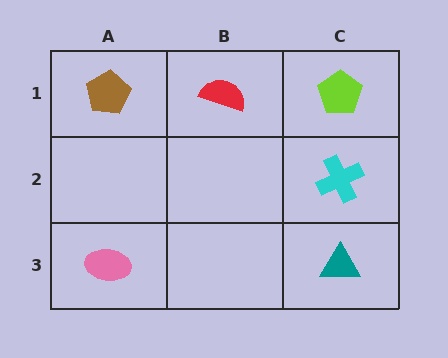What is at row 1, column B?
A red semicircle.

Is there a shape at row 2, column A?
No, that cell is empty.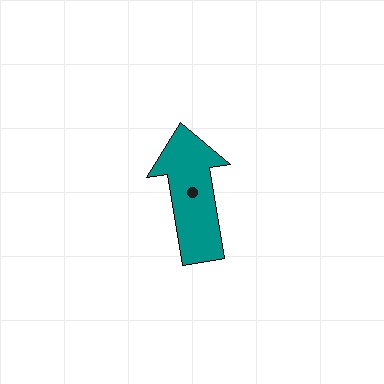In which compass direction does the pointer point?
North.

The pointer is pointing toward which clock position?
Roughly 12 o'clock.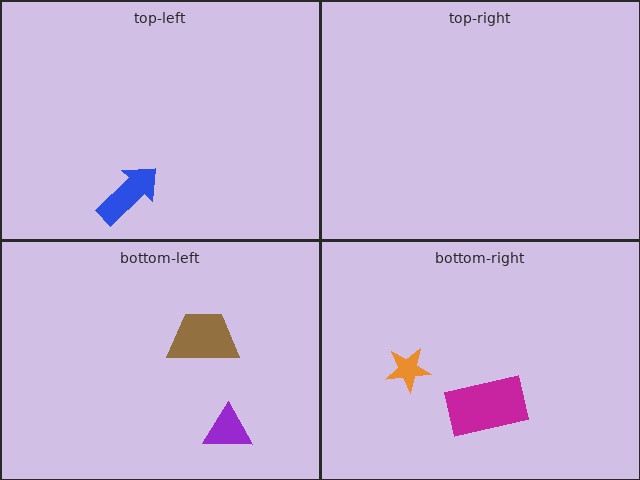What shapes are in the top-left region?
The blue arrow.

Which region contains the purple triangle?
The bottom-left region.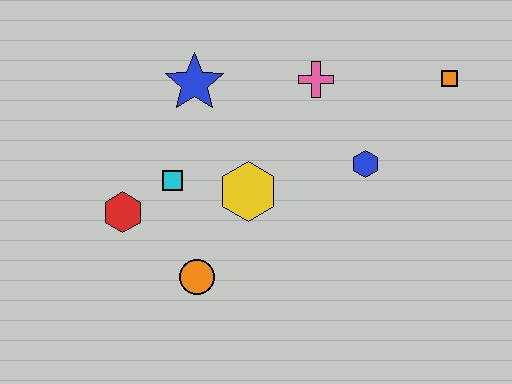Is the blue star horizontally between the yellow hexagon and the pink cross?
No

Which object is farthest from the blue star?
The orange square is farthest from the blue star.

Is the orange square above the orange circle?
Yes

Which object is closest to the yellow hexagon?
The cyan square is closest to the yellow hexagon.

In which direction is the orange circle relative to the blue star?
The orange circle is below the blue star.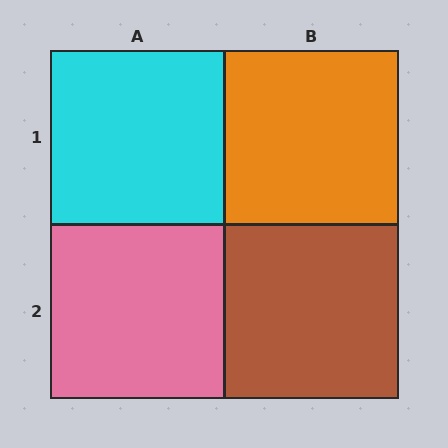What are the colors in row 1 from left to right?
Cyan, orange.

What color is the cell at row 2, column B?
Brown.